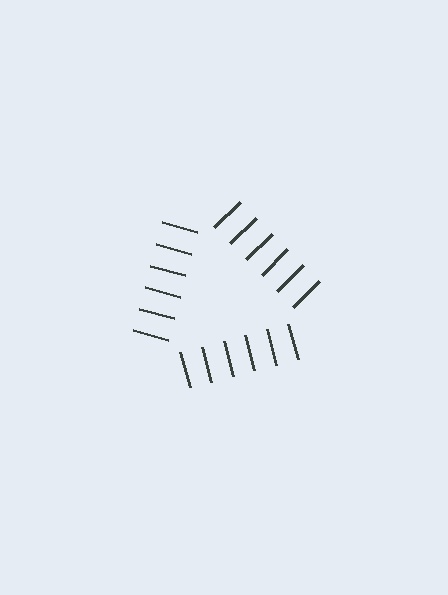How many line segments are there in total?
18 — 6 along each of the 3 edges.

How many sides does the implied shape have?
3 sides — the line-ends trace a triangle.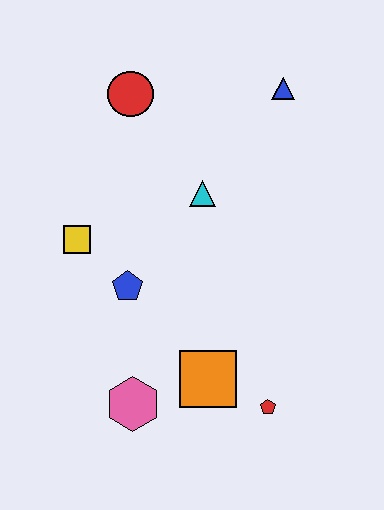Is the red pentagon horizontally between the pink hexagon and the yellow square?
No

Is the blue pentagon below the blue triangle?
Yes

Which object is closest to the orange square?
The red pentagon is closest to the orange square.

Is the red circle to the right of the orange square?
No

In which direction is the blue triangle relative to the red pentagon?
The blue triangle is above the red pentagon.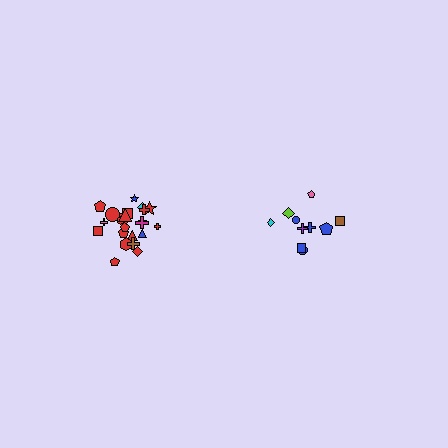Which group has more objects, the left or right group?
The left group.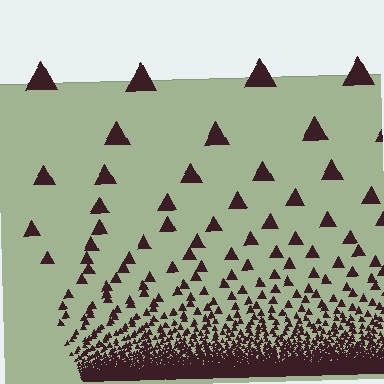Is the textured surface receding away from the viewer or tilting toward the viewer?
The surface appears to tilt toward the viewer. Texture elements get larger and sparser toward the top.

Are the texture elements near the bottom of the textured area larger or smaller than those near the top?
Smaller. The gradient is inverted — elements near the bottom are smaller and denser.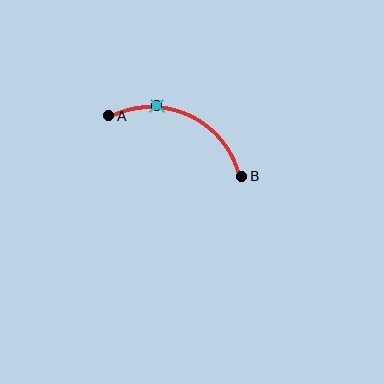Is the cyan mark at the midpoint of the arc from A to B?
No. The cyan mark lies on the arc but is closer to endpoint A. The arc midpoint would be at the point on the curve equidistant along the arc from both A and B.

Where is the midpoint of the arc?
The arc midpoint is the point on the curve farthest from the straight line joining A and B. It sits above that line.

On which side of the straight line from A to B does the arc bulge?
The arc bulges above the straight line connecting A and B.